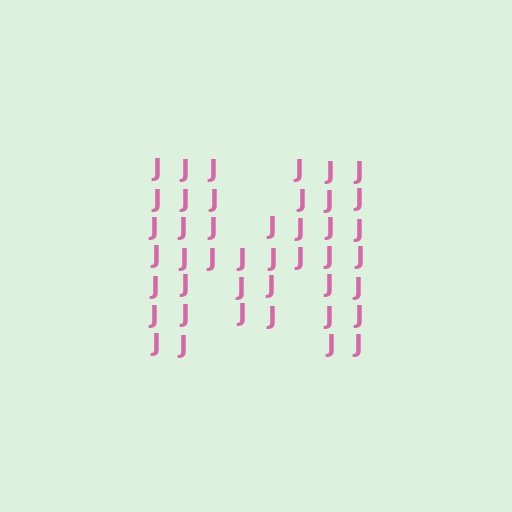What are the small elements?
The small elements are letter J's.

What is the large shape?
The large shape is the letter M.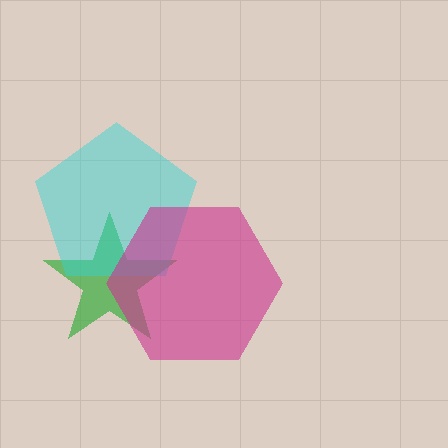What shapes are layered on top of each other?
The layered shapes are: a green star, a cyan pentagon, a magenta hexagon.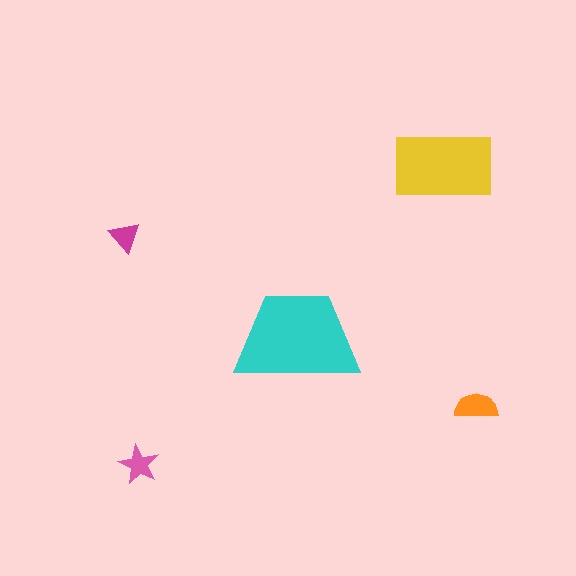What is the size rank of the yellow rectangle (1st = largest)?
2nd.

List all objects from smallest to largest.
The magenta triangle, the pink star, the orange semicircle, the yellow rectangle, the cyan trapezoid.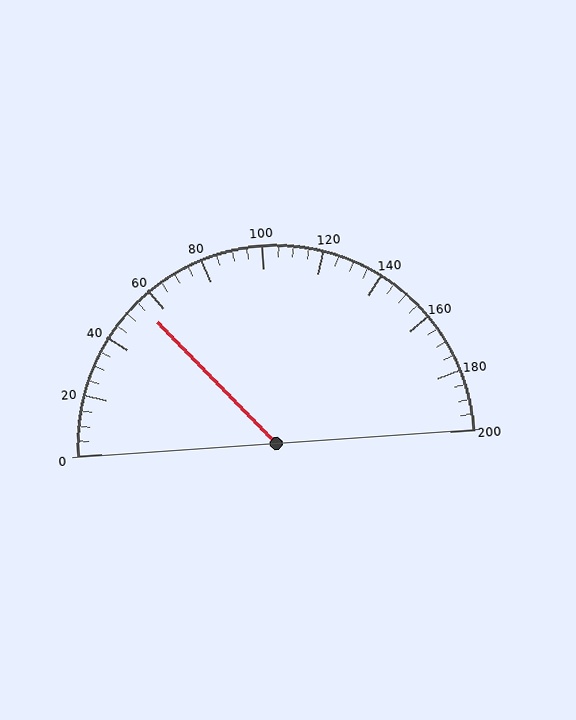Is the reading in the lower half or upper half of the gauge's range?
The reading is in the lower half of the range (0 to 200).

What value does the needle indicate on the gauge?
The needle indicates approximately 55.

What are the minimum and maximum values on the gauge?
The gauge ranges from 0 to 200.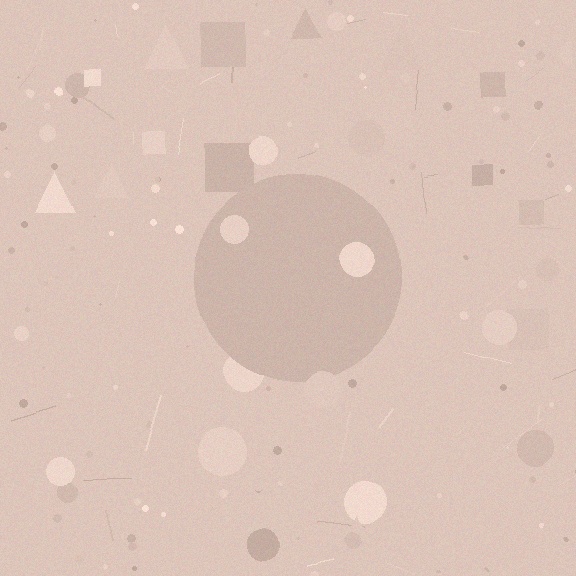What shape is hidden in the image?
A circle is hidden in the image.